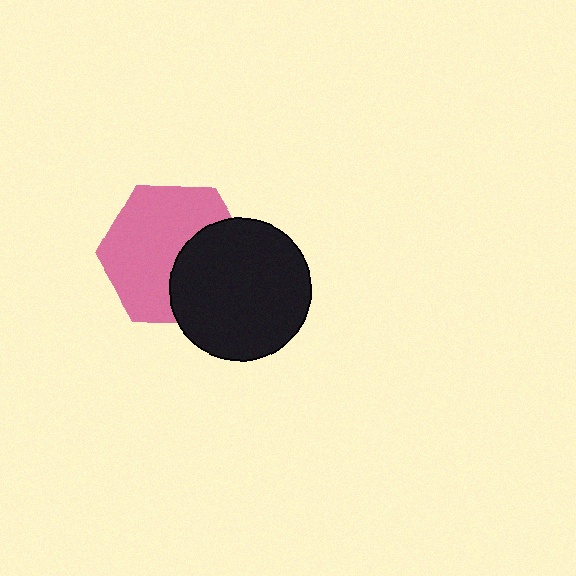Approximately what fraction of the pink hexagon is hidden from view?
Roughly 37% of the pink hexagon is hidden behind the black circle.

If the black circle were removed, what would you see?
You would see the complete pink hexagon.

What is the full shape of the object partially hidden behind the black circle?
The partially hidden object is a pink hexagon.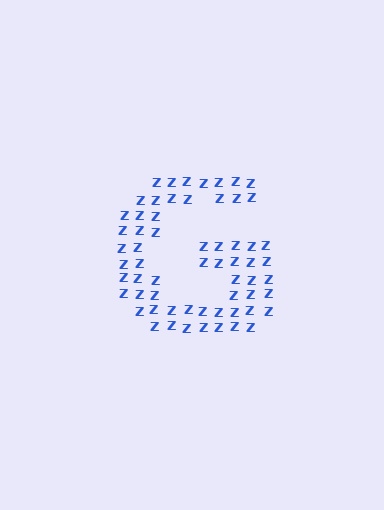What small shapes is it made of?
It is made of small letter Z's.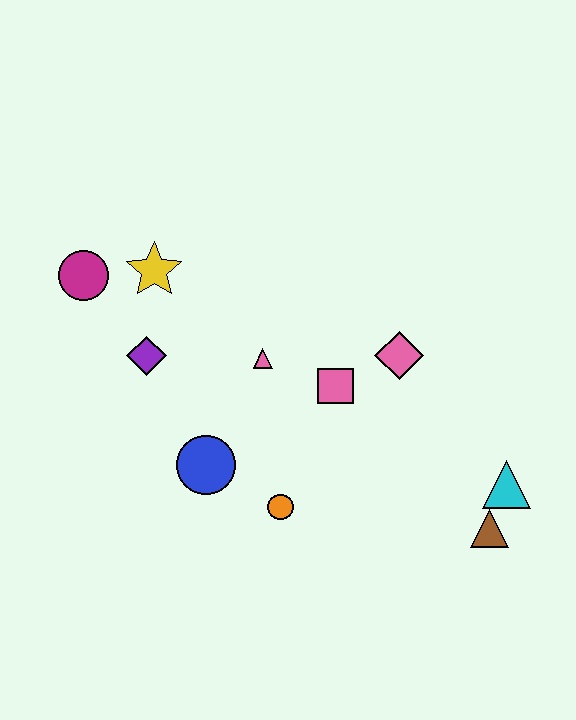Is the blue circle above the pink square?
No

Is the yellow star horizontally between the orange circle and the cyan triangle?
No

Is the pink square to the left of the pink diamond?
Yes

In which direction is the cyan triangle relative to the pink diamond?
The cyan triangle is below the pink diamond.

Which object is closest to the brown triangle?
The cyan triangle is closest to the brown triangle.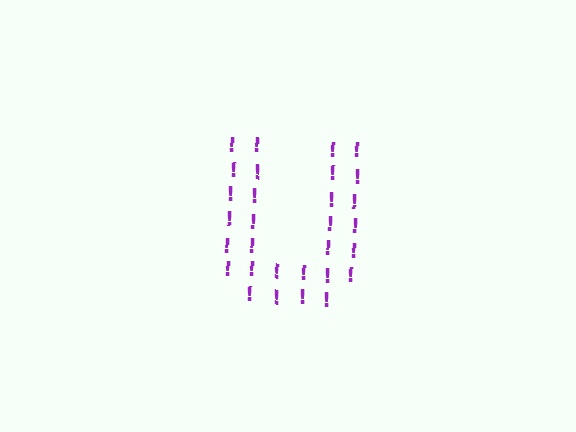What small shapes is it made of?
It is made of small exclamation marks.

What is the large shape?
The large shape is the letter U.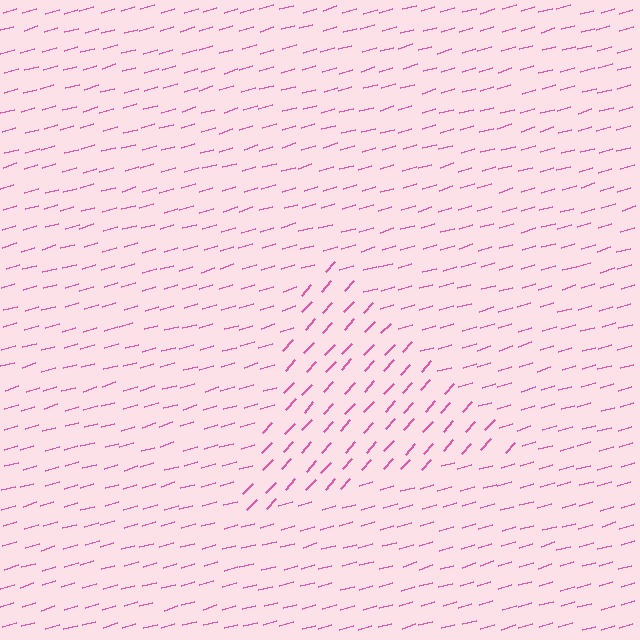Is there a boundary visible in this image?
Yes, there is a texture boundary formed by a change in line orientation.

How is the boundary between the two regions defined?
The boundary is defined purely by a change in line orientation (approximately 31 degrees difference). All lines are the same color and thickness.